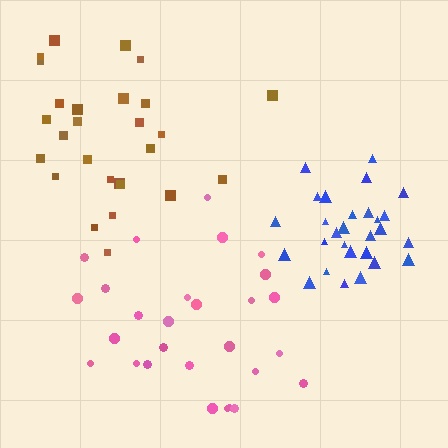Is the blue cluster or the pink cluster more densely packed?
Blue.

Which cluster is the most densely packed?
Blue.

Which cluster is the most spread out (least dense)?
Brown.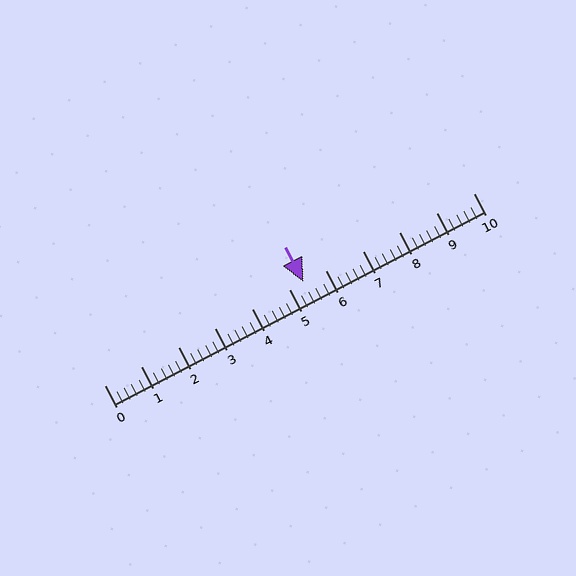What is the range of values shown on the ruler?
The ruler shows values from 0 to 10.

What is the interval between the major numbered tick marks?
The major tick marks are spaced 1 units apart.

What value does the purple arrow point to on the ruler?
The purple arrow points to approximately 5.4.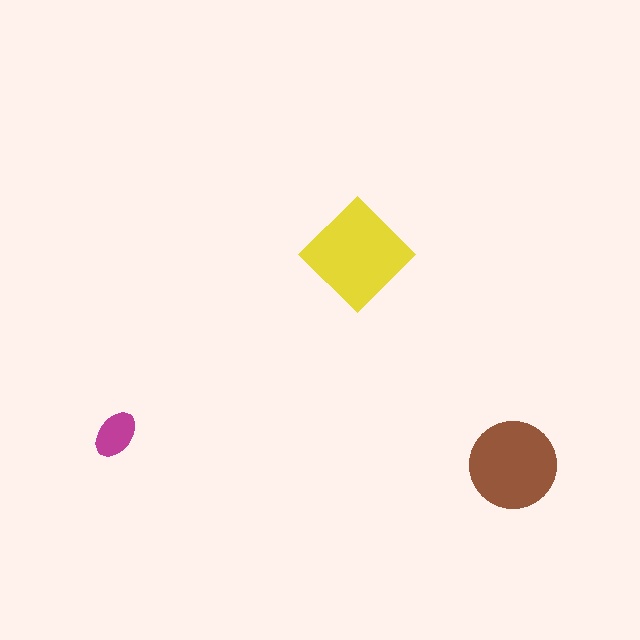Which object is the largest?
The yellow diamond.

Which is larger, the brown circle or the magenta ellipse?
The brown circle.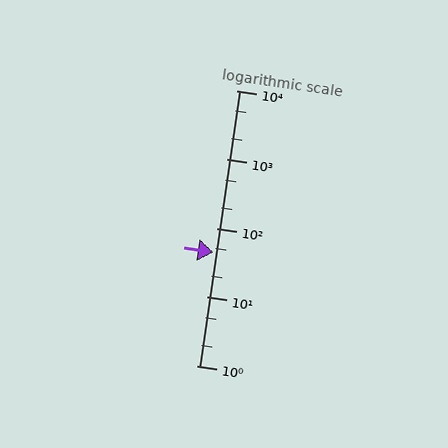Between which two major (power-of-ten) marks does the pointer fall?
The pointer is between 10 and 100.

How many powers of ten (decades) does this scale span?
The scale spans 4 decades, from 1 to 10000.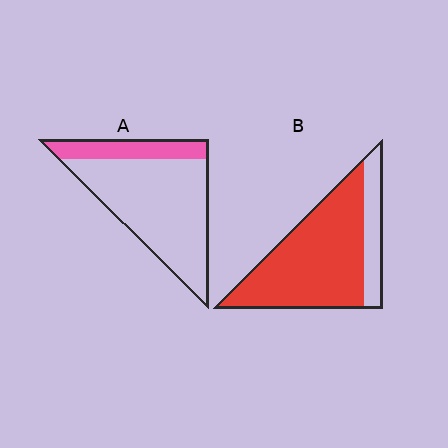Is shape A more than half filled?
No.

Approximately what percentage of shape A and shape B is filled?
A is approximately 20% and B is approximately 80%.